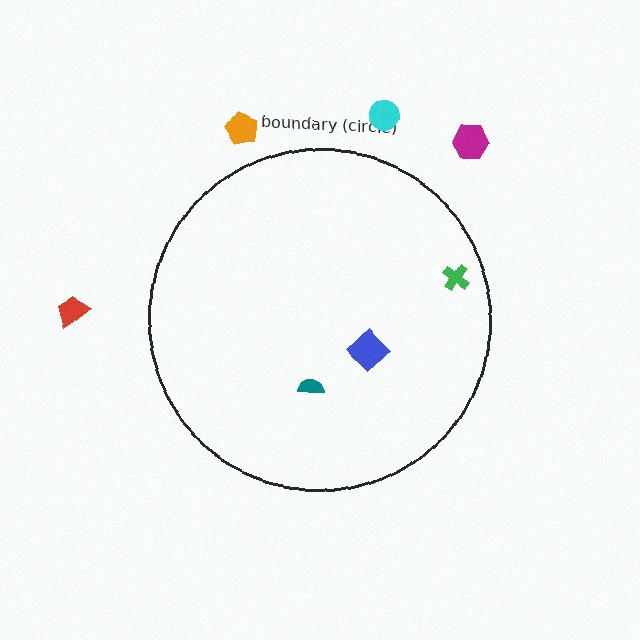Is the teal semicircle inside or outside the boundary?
Inside.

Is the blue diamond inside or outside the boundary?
Inside.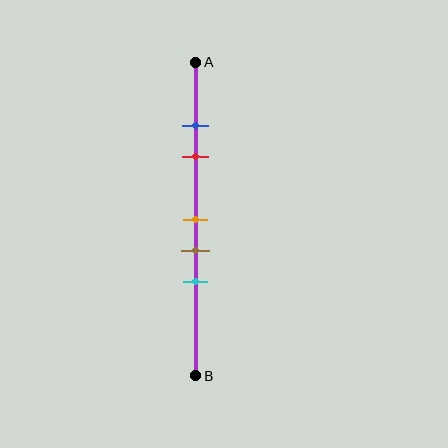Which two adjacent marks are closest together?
The blue and red marks are the closest adjacent pair.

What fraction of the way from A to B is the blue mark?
The blue mark is approximately 20% (0.2) of the way from A to B.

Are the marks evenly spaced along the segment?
No, the marks are not evenly spaced.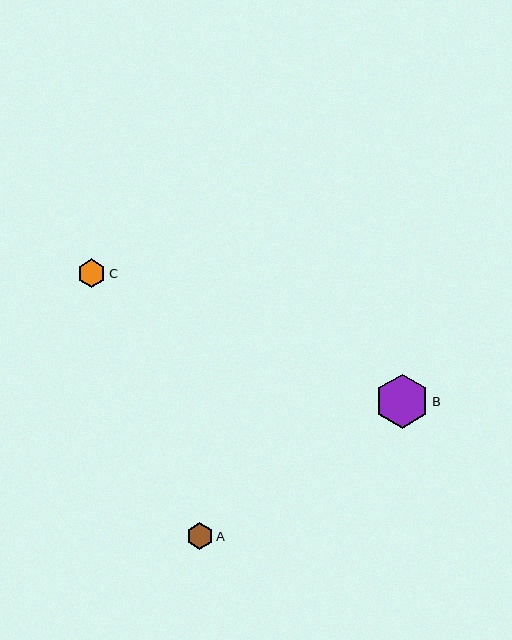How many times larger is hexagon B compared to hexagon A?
Hexagon B is approximately 2.0 times the size of hexagon A.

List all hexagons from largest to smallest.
From largest to smallest: B, C, A.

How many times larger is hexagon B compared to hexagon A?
Hexagon B is approximately 2.0 times the size of hexagon A.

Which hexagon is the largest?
Hexagon B is the largest with a size of approximately 54 pixels.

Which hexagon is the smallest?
Hexagon A is the smallest with a size of approximately 27 pixels.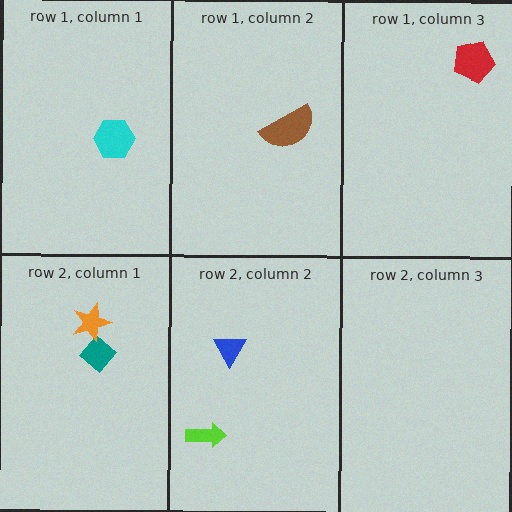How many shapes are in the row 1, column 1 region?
1.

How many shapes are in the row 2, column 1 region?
2.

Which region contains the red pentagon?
The row 1, column 3 region.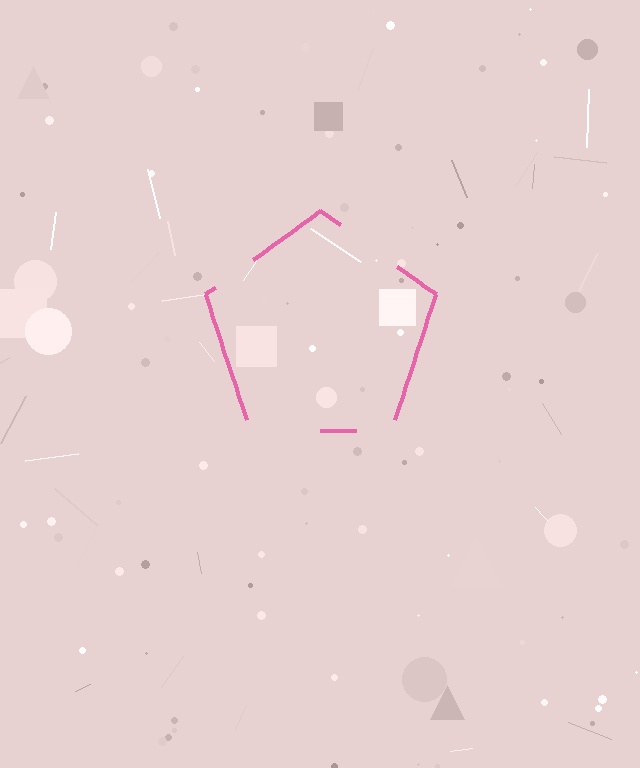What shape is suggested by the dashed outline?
The dashed outline suggests a pentagon.